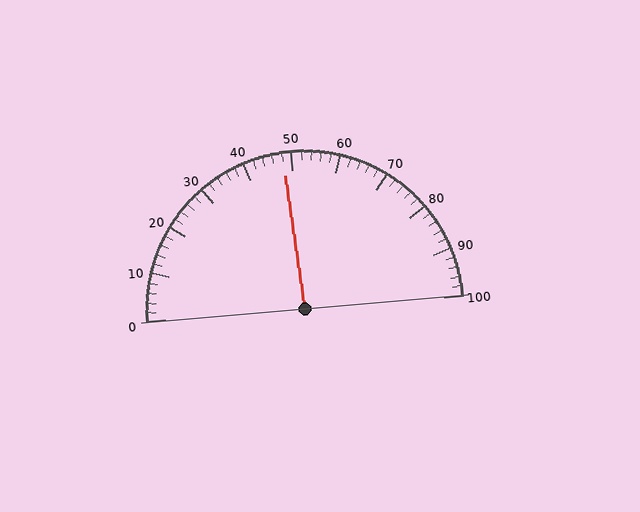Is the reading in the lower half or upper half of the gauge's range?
The reading is in the lower half of the range (0 to 100).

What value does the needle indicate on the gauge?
The needle indicates approximately 48.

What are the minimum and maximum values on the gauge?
The gauge ranges from 0 to 100.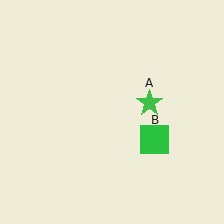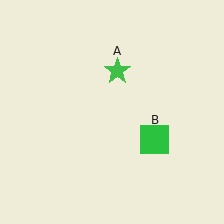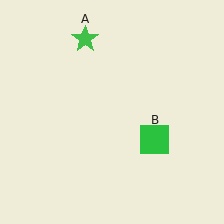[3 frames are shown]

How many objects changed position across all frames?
1 object changed position: green star (object A).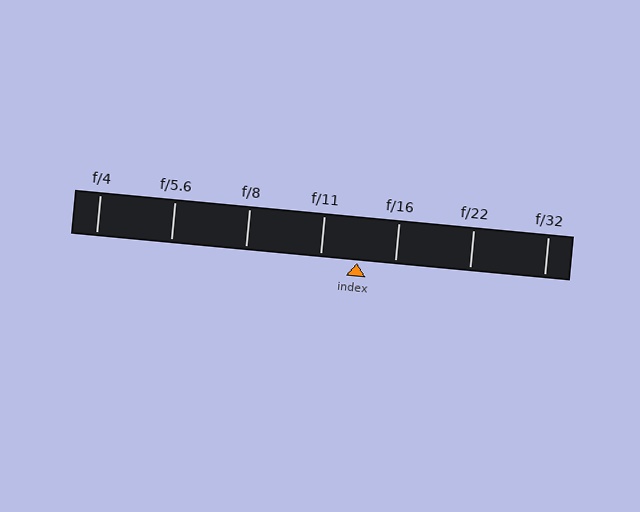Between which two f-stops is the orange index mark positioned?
The index mark is between f/11 and f/16.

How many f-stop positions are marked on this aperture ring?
There are 7 f-stop positions marked.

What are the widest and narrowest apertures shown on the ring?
The widest aperture shown is f/4 and the narrowest is f/32.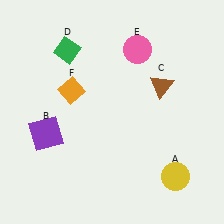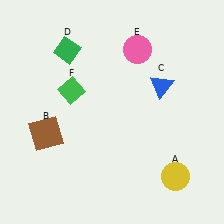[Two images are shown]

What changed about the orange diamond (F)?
In Image 1, F is orange. In Image 2, it changed to green.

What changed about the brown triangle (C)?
In Image 1, C is brown. In Image 2, it changed to blue.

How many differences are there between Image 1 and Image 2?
There are 3 differences between the two images.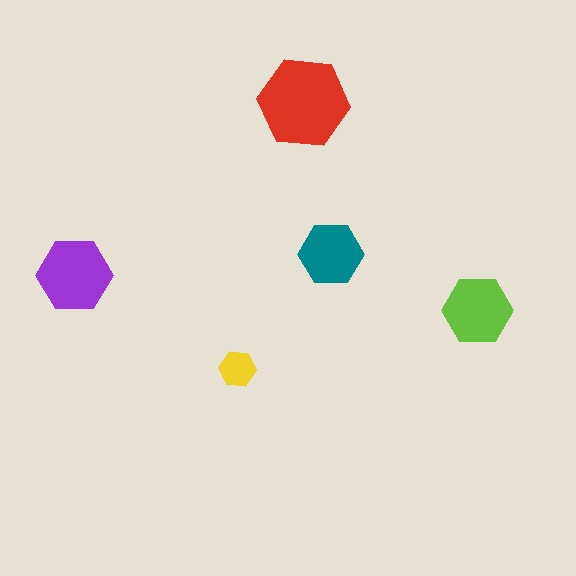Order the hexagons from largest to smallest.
the red one, the purple one, the lime one, the teal one, the yellow one.